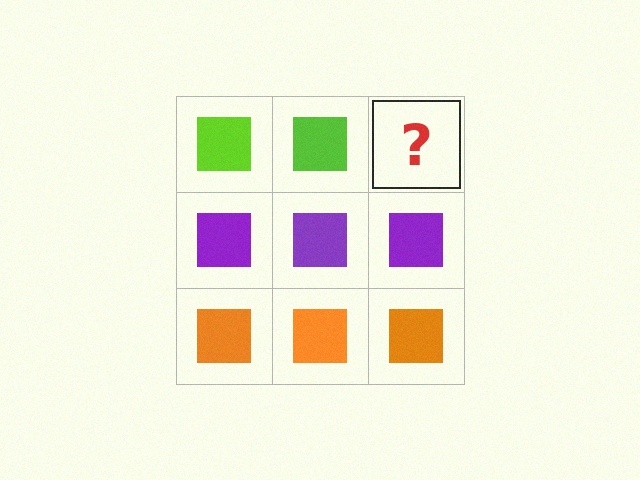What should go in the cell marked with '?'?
The missing cell should contain a lime square.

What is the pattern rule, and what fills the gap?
The rule is that each row has a consistent color. The gap should be filled with a lime square.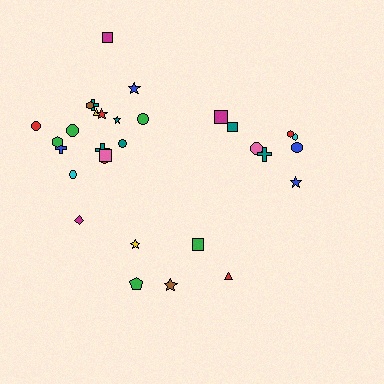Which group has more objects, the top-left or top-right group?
The top-left group.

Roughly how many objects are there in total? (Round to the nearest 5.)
Roughly 30 objects in total.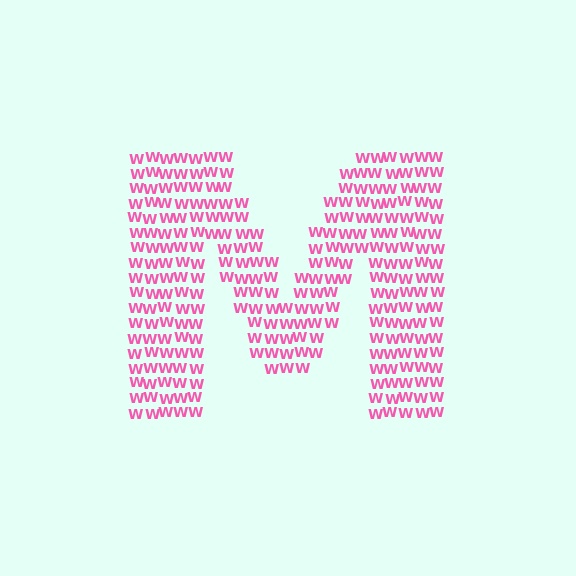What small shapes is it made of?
It is made of small letter W's.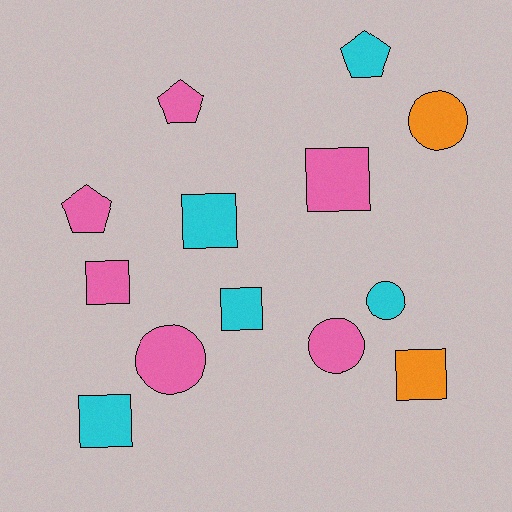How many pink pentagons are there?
There are 2 pink pentagons.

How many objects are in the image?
There are 13 objects.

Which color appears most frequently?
Pink, with 6 objects.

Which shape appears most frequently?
Square, with 6 objects.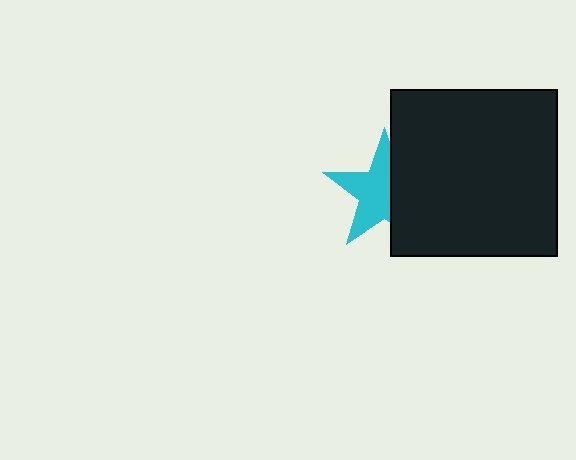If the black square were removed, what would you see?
You would see the complete cyan star.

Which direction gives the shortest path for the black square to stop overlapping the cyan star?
Moving right gives the shortest separation.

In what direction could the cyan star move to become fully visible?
The cyan star could move left. That would shift it out from behind the black square entirely.